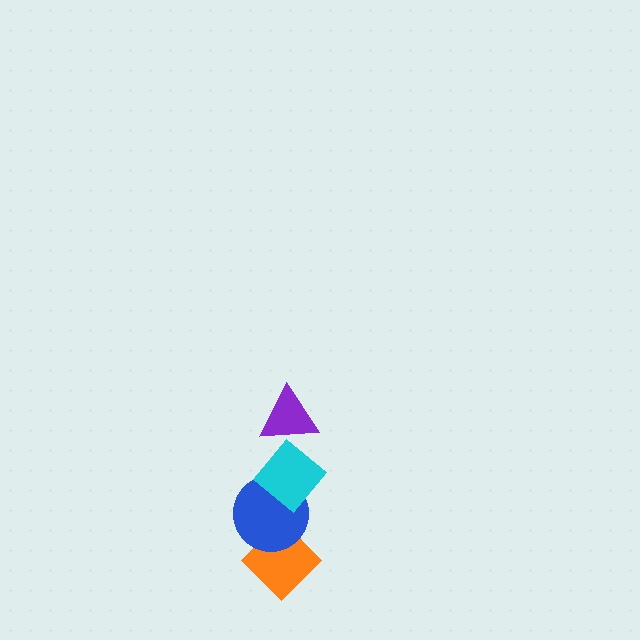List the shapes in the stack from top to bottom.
From top to bottom: the purple triangle, the cyan diamond, the blue circle, the orange diamond.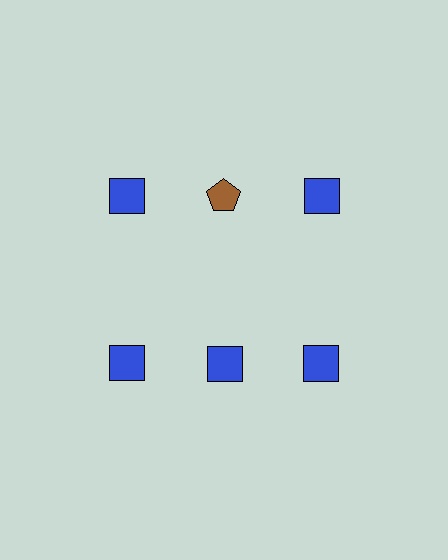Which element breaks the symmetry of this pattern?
The brown pentagon in the top row, second from left column breaks the symmetry. All other shapes are blue squares.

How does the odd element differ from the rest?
It differs in both color (brown instead of blue) and shape (pentagon instead of square).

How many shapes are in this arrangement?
There are 6 shapes arranged in a grid pattern.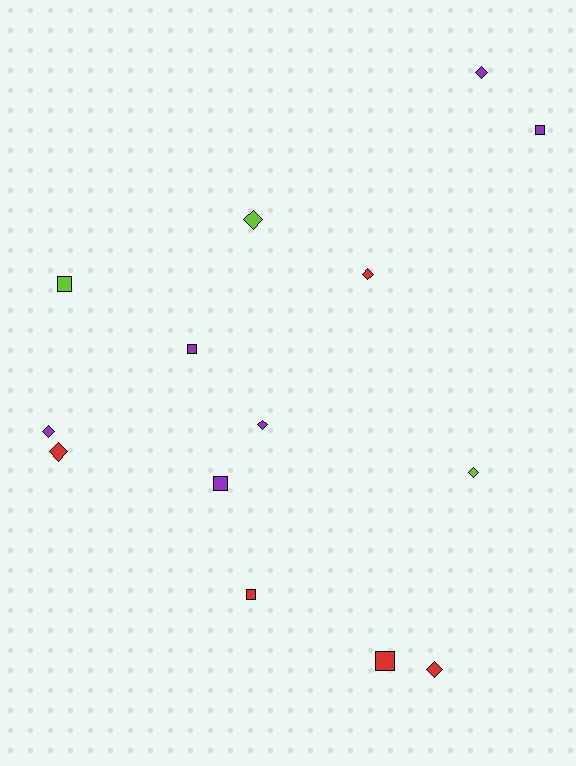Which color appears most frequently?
Purple, with 6 objects.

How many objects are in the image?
There are 14 objects.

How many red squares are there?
There are 2 red squares.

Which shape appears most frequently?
Diamond, with 8 objects.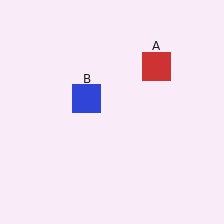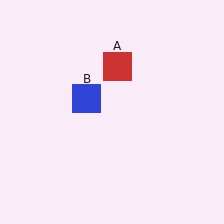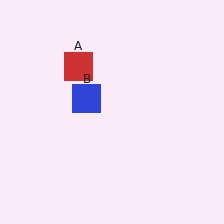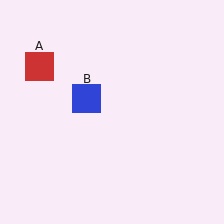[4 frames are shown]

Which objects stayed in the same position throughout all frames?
Blue square (object B) remained stationary.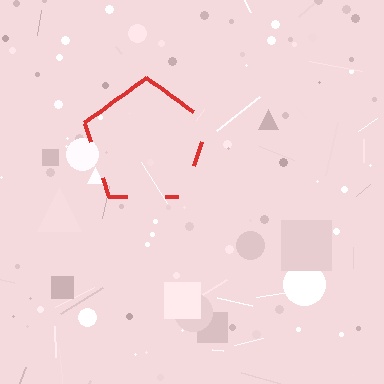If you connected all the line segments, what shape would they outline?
They would outline a pentagon.